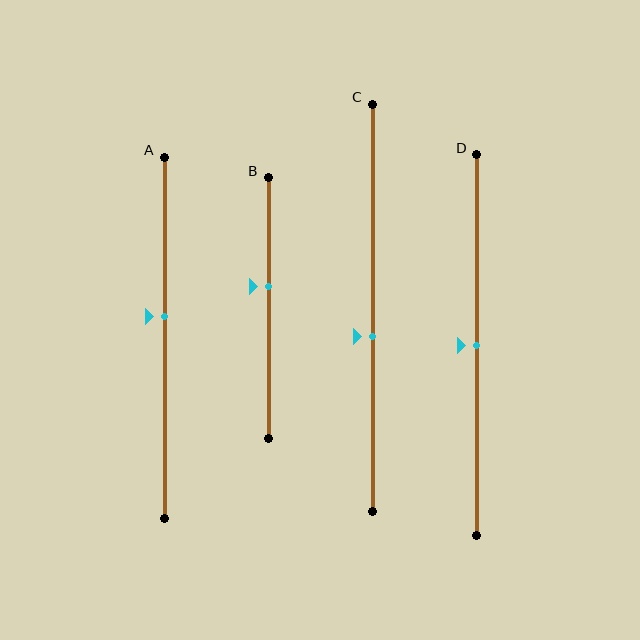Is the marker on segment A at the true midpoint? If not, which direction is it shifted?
No, the marker on segment A is shifted upward by about 6% of the segment length.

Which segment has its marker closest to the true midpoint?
Segment D has its marker closest to the true midpoint.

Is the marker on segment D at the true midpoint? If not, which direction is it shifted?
Yes, the marker on segment D is at the true midpoint.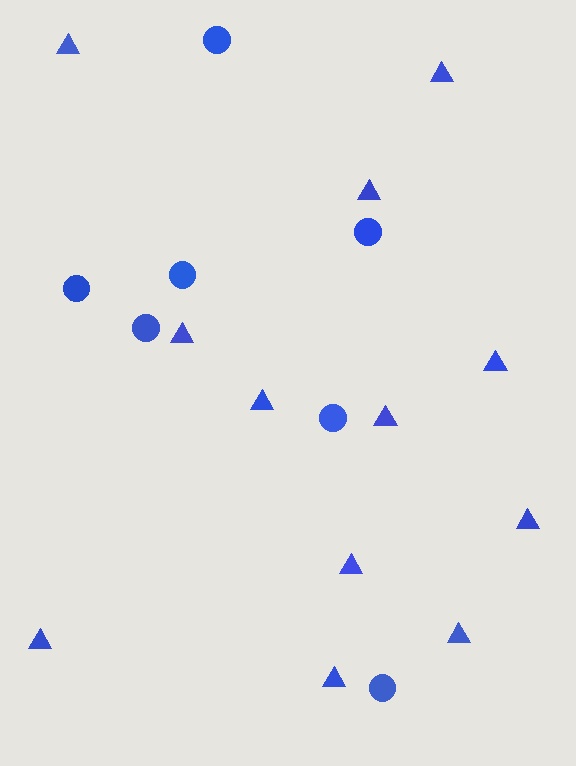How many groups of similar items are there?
There are 2 groups: one group of triangles (12) and one group of circles (7).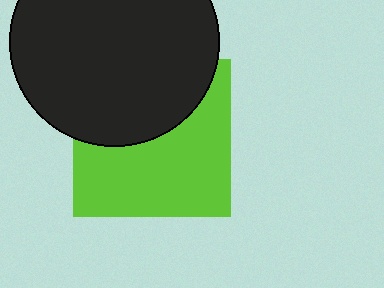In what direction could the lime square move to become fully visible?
The lime square could move down. That would shift it out from behind the black circle entirely.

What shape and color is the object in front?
The object in front is a black circle.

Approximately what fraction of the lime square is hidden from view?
Roughly 41% of the lime square is hidden behind the black circle.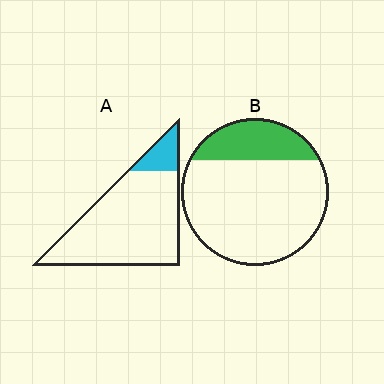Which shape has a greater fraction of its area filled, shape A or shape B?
Shape B.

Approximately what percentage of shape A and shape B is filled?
A is approximately 15% and B is approximately 25%.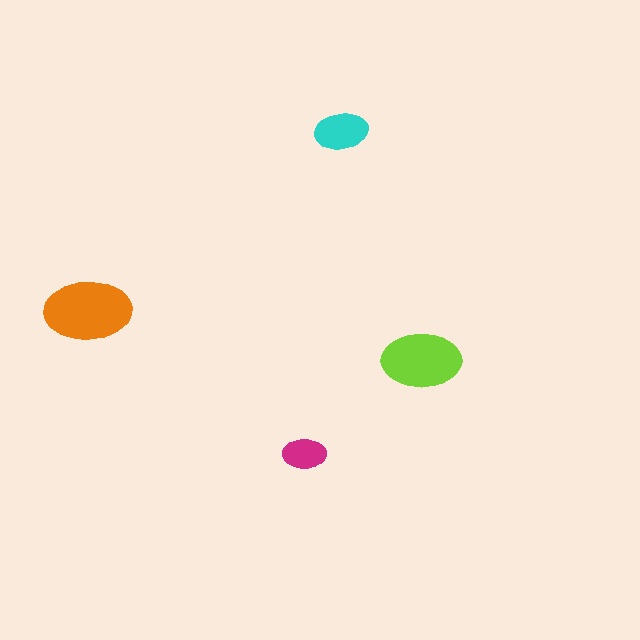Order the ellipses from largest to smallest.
the orange one, the lime one, the cyan one, the magenta one.